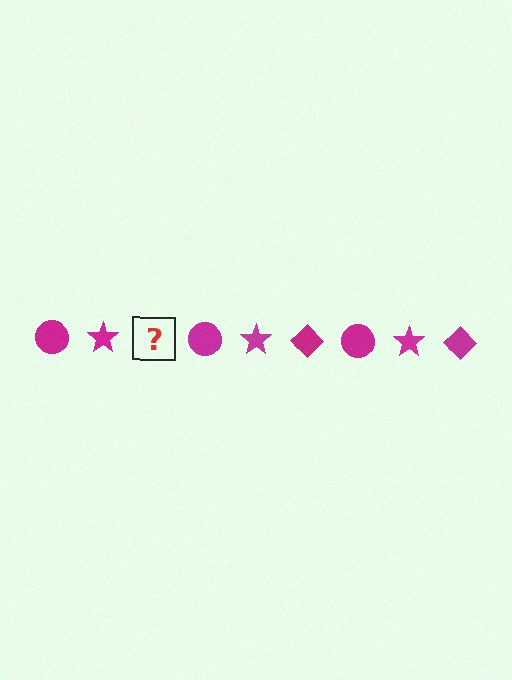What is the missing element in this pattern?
The missing element is a magenta diamond.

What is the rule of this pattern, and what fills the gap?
The rule is that the pattern cycles through circle, star, diamond shapes in magenta. The gap should be filled with a magenta diamond.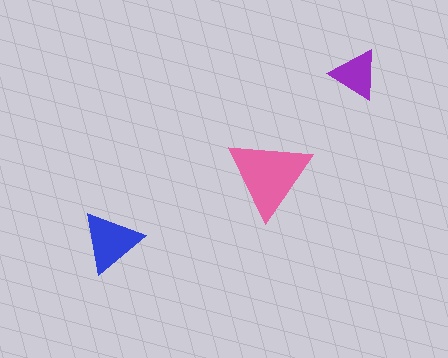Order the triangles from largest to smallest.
the pink one, the blue one, the purple one.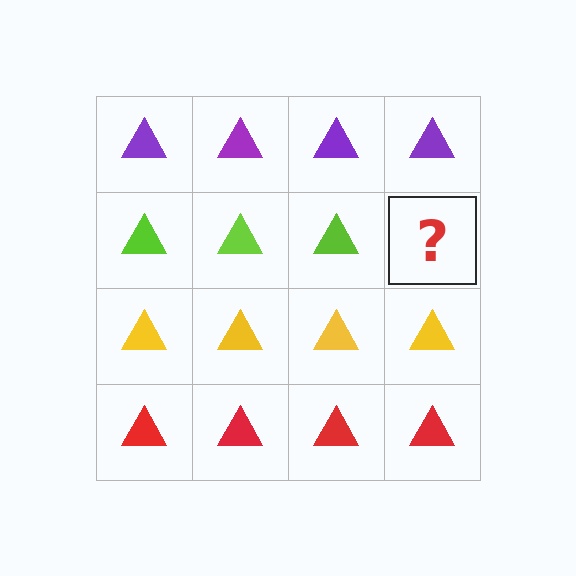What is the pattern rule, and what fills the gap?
The rule is that each row has a consistent color. The gap should be filled with a lime triangle.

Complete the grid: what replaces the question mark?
The question mark should be replaced with a lime triangle.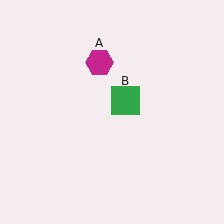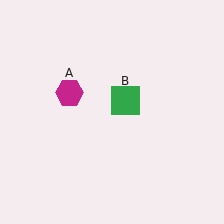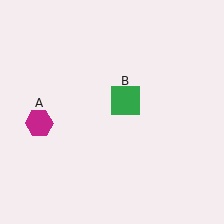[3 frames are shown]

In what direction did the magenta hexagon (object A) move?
The magenta hexagon (object A) moved down and to the left.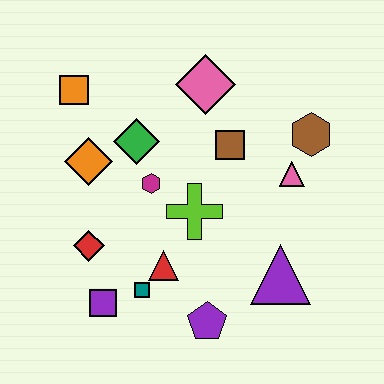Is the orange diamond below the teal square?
No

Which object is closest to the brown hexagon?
The pink triangle is closest to the brown hexagon.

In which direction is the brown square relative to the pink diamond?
The brown square is below the pink diamond.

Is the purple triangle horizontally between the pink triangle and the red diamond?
Yes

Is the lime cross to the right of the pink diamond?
No